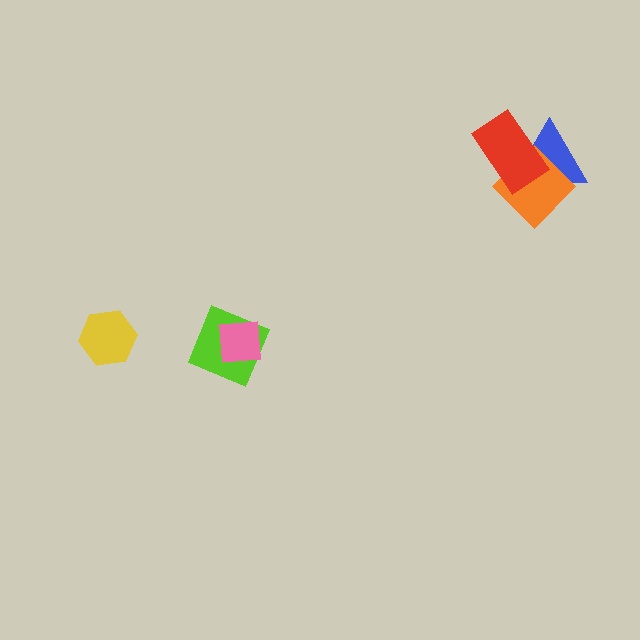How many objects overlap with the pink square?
1 object overlaps with the pink square.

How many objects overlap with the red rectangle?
2 objects overlap with the red rectangle.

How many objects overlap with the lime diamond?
1 object overlaps with the lime diamond.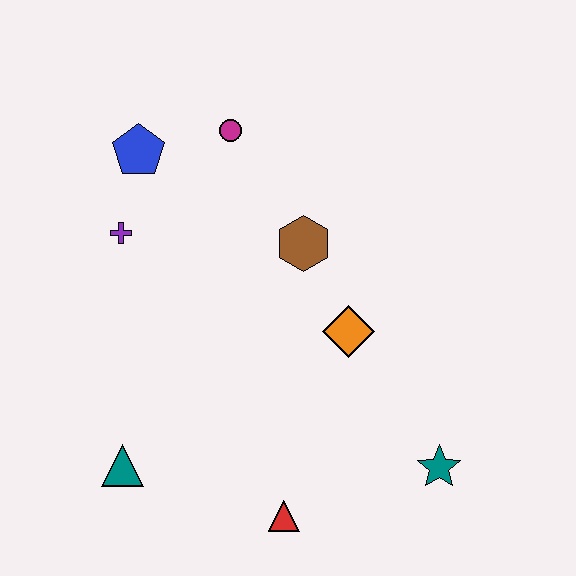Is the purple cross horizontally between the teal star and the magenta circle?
No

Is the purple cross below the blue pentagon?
Yes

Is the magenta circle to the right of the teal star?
No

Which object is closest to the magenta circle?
The blue pentagon is closest to the magenta circle.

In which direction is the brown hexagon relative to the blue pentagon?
The brown hexagon is to the right of the blue pentagon.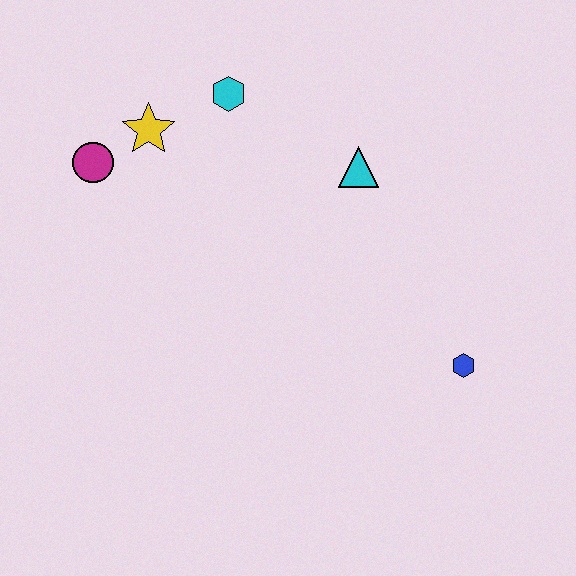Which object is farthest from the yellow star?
The blue hexagon is farthest from the yellow star.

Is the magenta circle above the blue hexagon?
Yes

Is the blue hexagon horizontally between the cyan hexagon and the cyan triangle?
No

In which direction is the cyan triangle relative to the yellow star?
The cyan triangle is to the right of the yellow star.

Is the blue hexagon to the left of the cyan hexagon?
No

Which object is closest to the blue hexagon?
The cyan triangle is closest to the blue hexagon.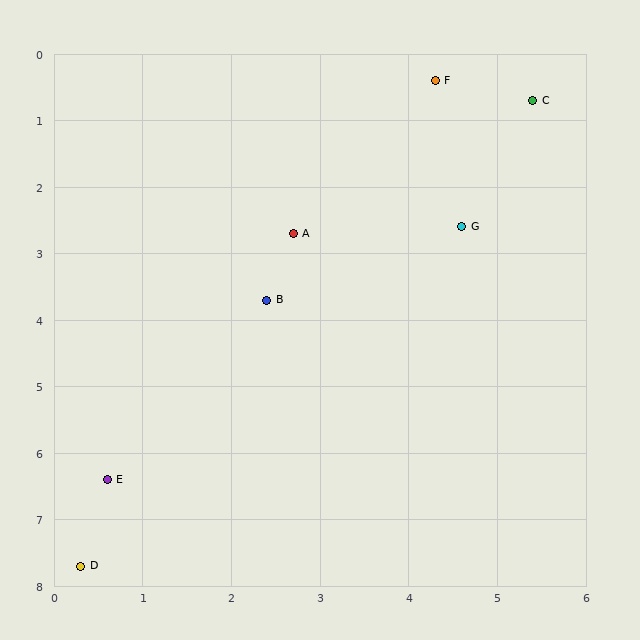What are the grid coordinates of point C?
Point C is at approximately (5.4, 0.7).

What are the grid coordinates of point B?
Point B is at approximately (2.4, 3.7).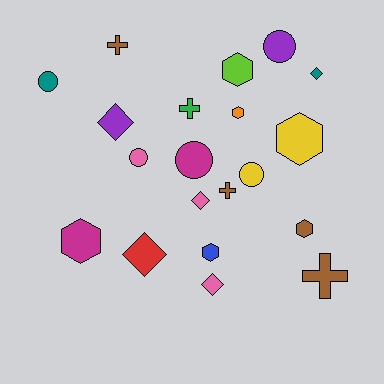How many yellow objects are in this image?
There are 2 yellow objects.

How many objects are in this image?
There are 20 objects.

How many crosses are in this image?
There are 4 crosses.